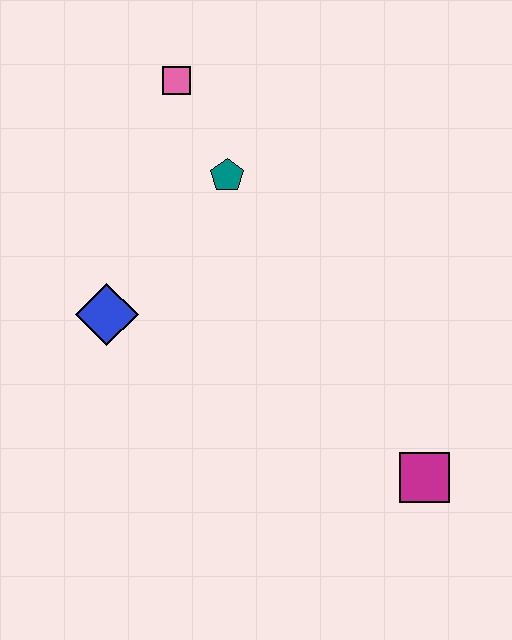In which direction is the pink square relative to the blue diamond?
The pink square is above the blue diamond.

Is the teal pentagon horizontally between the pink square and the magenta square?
Yes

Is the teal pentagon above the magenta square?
Yes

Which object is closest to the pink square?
The teal pentagon is closest to the pink square.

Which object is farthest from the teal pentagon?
The magenta square is farthest from the teal pentagon.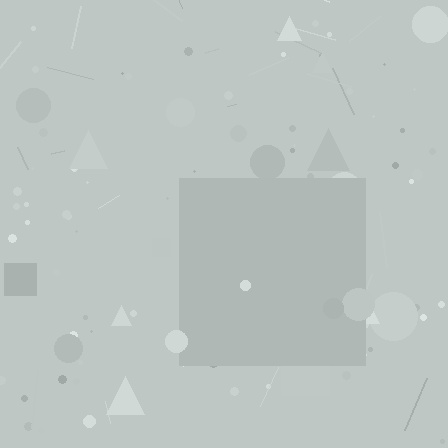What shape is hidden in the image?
A square is hidden in the image.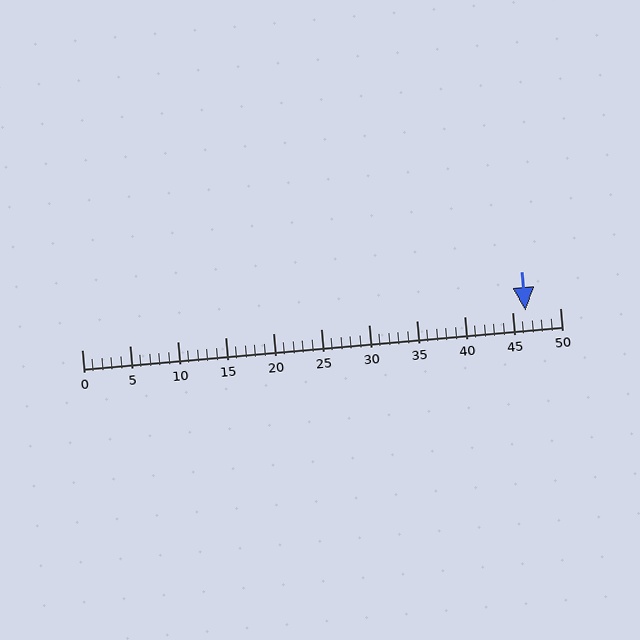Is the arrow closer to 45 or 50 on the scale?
The arrow is closer to 45.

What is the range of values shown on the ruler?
The ruler shows values from 0 to 50.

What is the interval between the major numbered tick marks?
The major tick marks are spaced 5 units apart.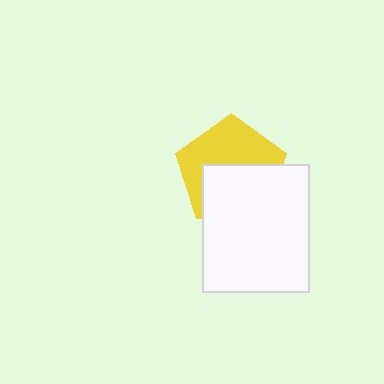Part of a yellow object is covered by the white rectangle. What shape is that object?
It is a pentagon.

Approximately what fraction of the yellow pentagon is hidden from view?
Roughly 50% of the yellow pentagon is hidden behind the white rectangle.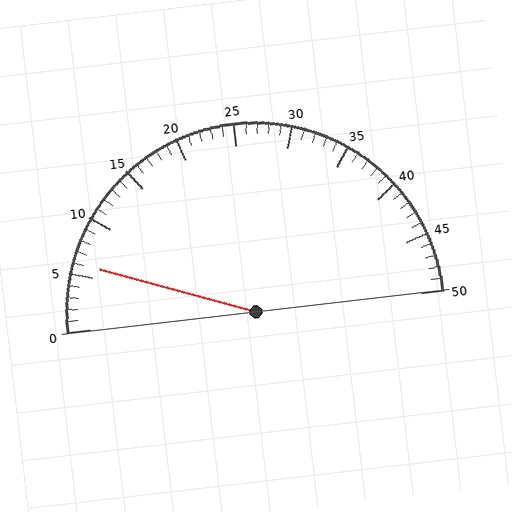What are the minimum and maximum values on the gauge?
The gauge ranges from 0 to 50.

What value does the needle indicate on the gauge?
The needle indicates approximately 6.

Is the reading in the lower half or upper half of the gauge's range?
The reading is in the lower half of the range (0 to 50).